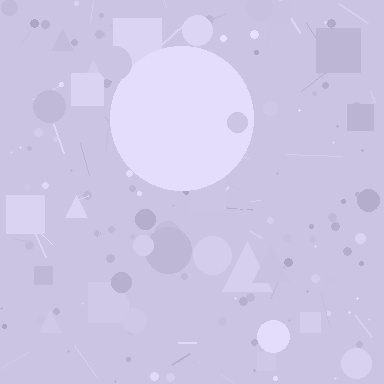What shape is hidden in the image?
A circle is hidden in the image.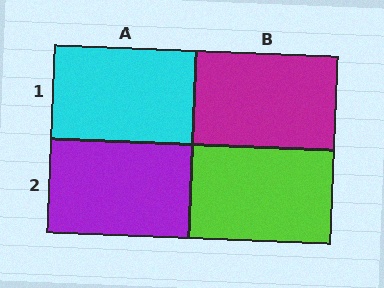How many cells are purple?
1 cell is purple.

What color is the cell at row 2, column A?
Purple.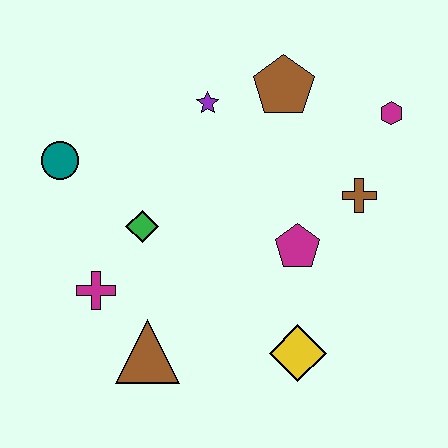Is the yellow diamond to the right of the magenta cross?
Yes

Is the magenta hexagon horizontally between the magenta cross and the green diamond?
No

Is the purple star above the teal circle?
Yes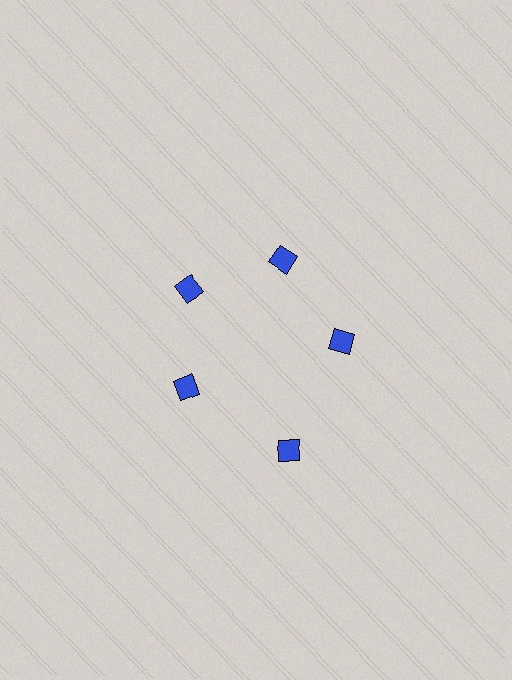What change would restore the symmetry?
The symmetry would be restored by moving it inward, back onto the ring so that all 5 diamonds sit at equal angles and equal distance from the center.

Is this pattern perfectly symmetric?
No. The 5 blue diamonds are arranged in a ring, but one element near the 5 o'clock position is pushed outward from the center, breaking the 5-fold rotational symmetry.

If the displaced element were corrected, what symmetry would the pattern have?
It would have 5-fold rotational symmetry — the pattern would map onto itself every 72 degrees.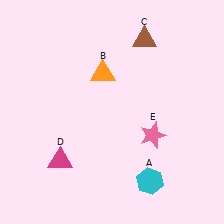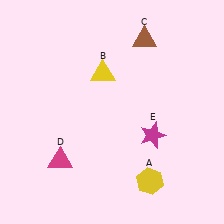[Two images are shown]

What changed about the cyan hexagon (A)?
In Image 1, A is cyan. In Image 2, it changed to yellow.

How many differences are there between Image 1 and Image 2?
There are 3 differences between the two images.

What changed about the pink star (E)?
In Image 1, E is pink. In Image 2, it changed to magenta.